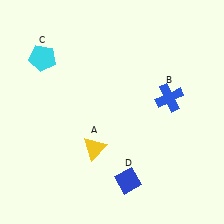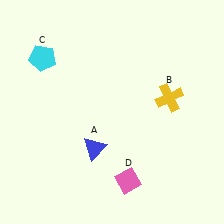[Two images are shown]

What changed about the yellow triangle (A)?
In Image 1, A is yellow. In Image 2, it changed to blue.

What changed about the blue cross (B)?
In Image 1, B is blue. In Image 2, it changed to yellow.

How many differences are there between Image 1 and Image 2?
There are 3 differences between the two images.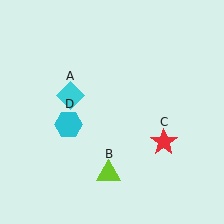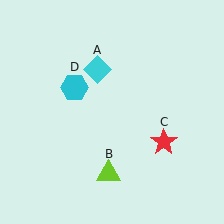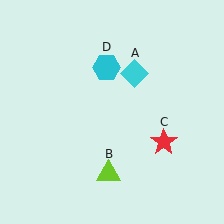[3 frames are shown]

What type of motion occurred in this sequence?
The cyan diamond (object A), cyan hexagon (object D) rotated clockwise around the center of the scene.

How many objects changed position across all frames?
2 objects changed position: cyan diamond (object A), cyan hexagon (object D).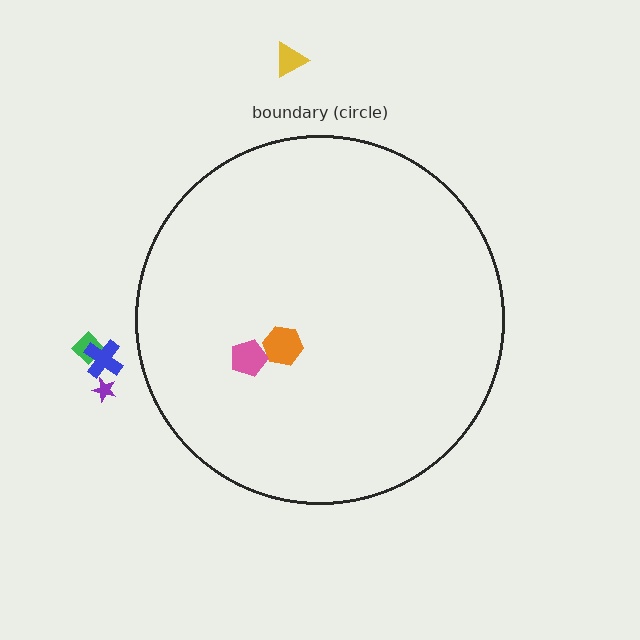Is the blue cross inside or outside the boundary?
Outside.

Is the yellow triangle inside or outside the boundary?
Outside.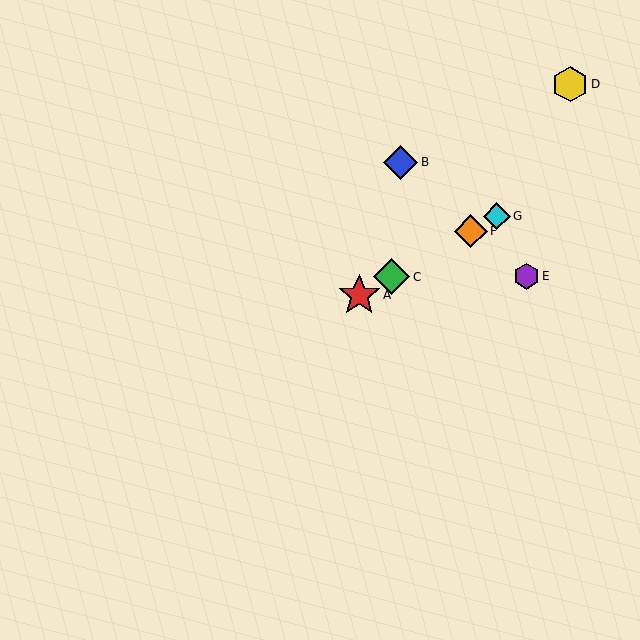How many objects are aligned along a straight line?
4 objects (A, C, F, G) are aligned along a straight line.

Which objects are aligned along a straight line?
Objects A, C, F, G are aligned along a straight line.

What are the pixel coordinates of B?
Object B is at (401, 162).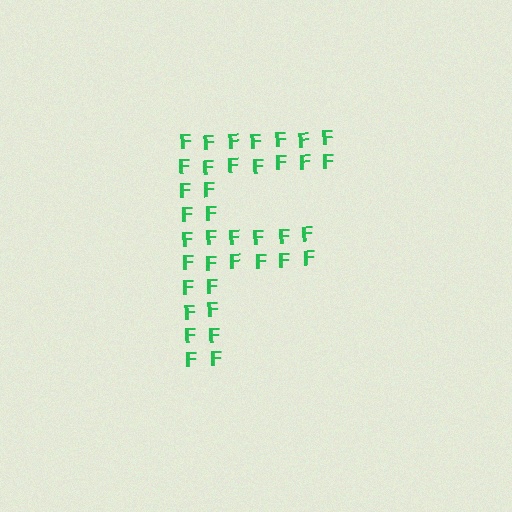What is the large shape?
The large shape is the letter F.